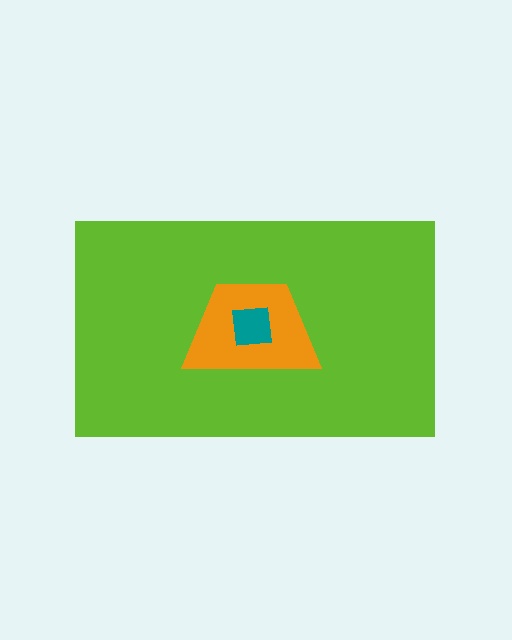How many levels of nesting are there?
3.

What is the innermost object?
The teal square.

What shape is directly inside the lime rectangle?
The orange trapezoid.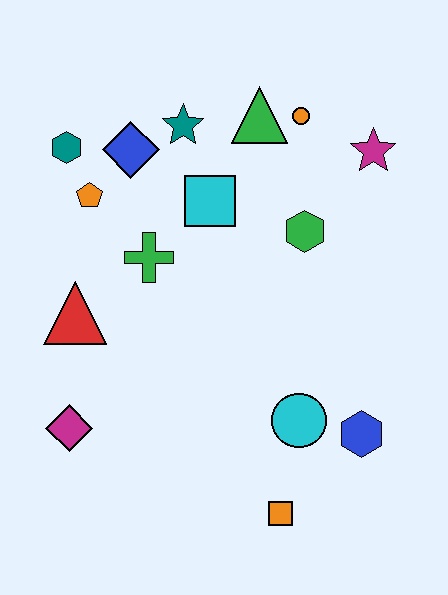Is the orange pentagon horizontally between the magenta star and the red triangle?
Yes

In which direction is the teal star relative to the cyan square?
The teal star is above the cyan square.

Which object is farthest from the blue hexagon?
The teal hexagon is farthest from the blue hexagon.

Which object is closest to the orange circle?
The green triangle is closest to the orange circle.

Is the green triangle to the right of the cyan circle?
No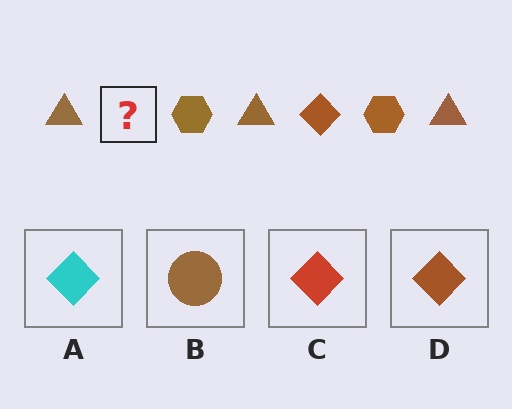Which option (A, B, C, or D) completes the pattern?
D.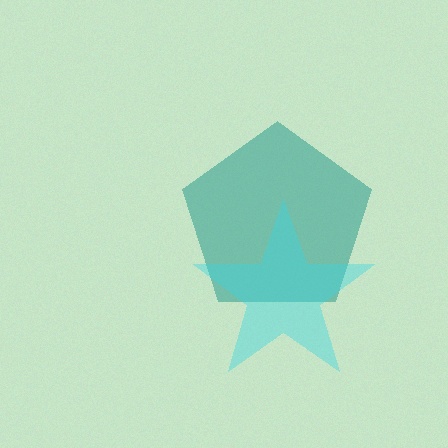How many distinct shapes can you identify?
There are 2 distinct shapes: a teal pentagon, a cyan star.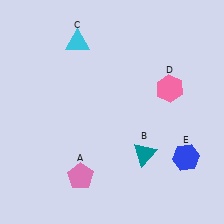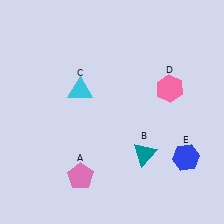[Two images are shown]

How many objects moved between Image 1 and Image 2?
1 object moved between the two images.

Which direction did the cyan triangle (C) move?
The cyan triangle (C) moved down.